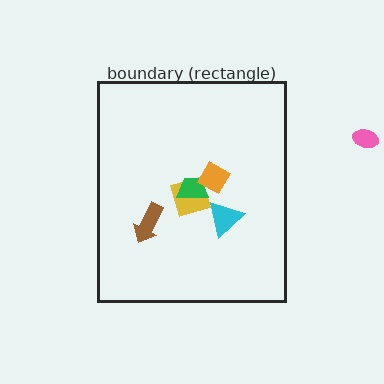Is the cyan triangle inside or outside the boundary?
Inside.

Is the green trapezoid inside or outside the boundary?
Inside.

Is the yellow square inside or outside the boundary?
Inside.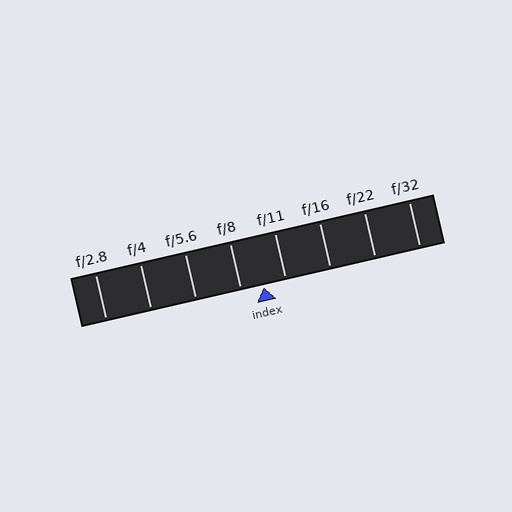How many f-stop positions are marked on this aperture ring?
There are 8 f-stop positions marked.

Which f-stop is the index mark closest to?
The index mark is closest to f/11.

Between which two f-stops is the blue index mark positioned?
The index mark is between f/8 and f/11.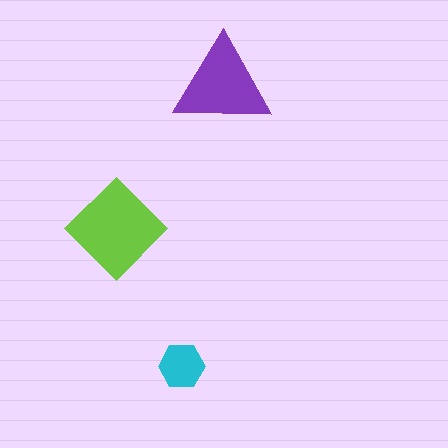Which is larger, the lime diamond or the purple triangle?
The lime diamond.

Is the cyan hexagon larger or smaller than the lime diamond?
Smaller.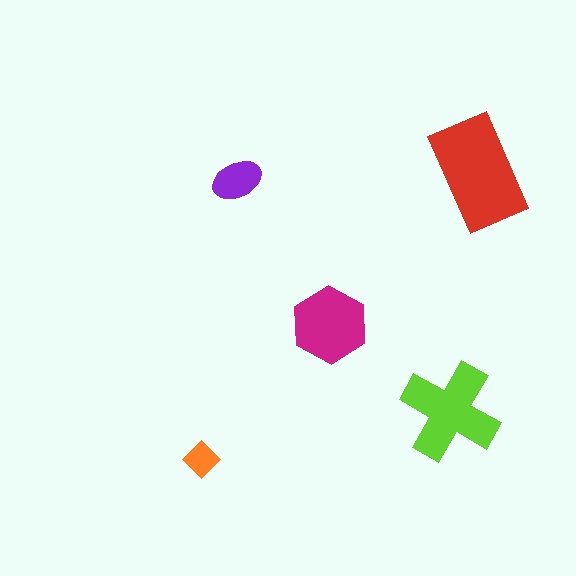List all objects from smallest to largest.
The orange diamond, the purple ellipse, the magenta hexagon, the lime cross, the red rectangle.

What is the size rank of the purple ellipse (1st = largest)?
4th.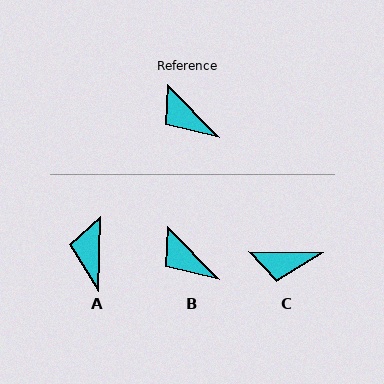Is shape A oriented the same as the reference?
No, it is off by about 45 degrees.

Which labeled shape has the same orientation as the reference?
B.